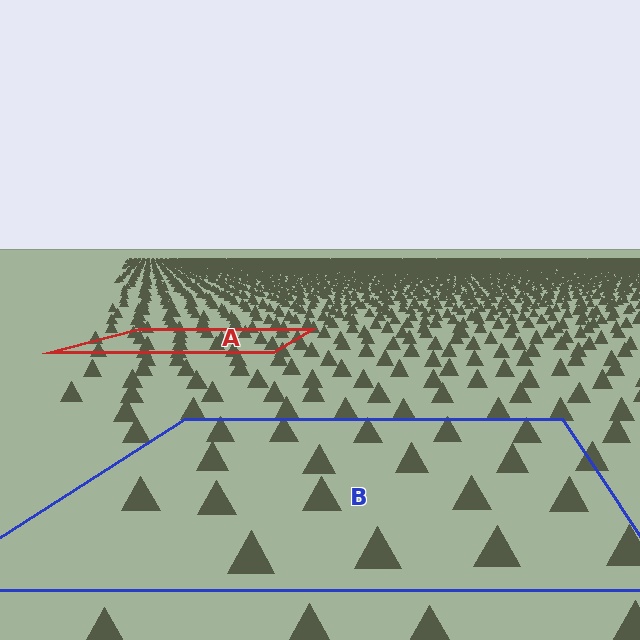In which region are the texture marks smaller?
The texture marks are smaller in region A, because it is farther away.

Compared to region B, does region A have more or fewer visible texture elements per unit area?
Region A has more texture elements per unit area — they are packed more densely because it is farther away.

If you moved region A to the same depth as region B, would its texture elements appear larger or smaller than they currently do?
They would appear larger. At a closer depth, the same texture elements are projected at a bigger on-screen size.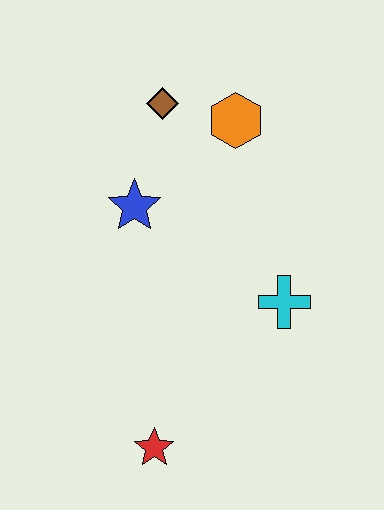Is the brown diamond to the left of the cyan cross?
Yes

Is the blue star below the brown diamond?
Yes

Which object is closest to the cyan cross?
The blue star is closest to the cyan cross.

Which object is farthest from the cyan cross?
The brown diamond is farthest from the cyan cross.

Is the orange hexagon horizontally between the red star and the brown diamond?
No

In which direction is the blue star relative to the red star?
The blue star is above the red star.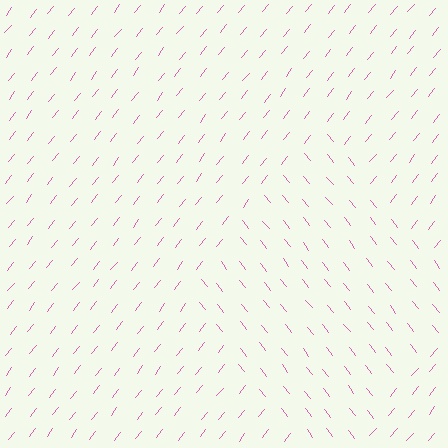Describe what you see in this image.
The image is filled with small pink line segments. A diamond region in the image has lines oriented differently from the surrounding lines, creating a visible texture boundary.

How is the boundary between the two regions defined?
The boundary is defined purely by a change in line orientation (approximately 76 degrees difference). All lines are the same color and thickness.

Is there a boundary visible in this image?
Yes, there is a texture boundary formed by a change in line orientation.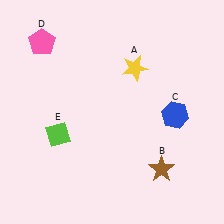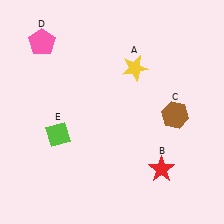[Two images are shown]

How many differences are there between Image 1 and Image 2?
There are 2 differences between the two images.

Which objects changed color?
B changed from brown to red. C changed from blue to brown.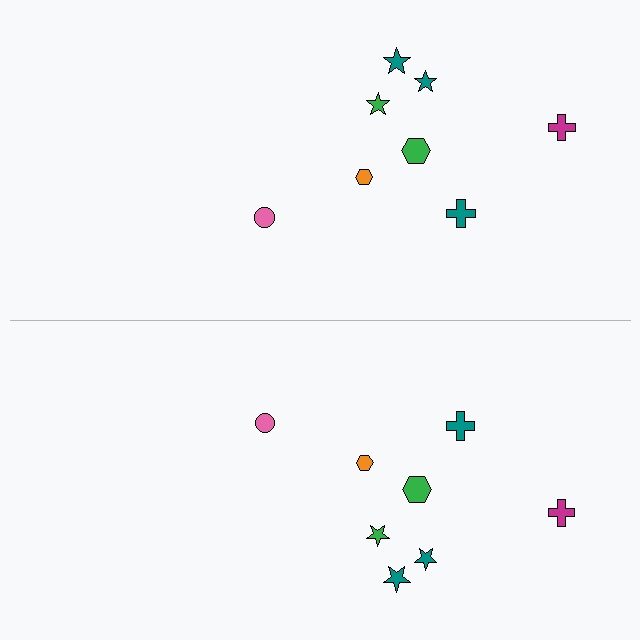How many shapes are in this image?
There are 16 shapes in this image.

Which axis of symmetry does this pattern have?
The pattern has a horizontal axis of symmetry running through the center of the image.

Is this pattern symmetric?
Yes, this pattern has bilateral (reflection) symmetry.